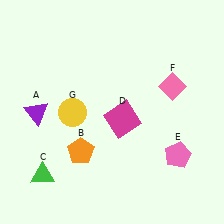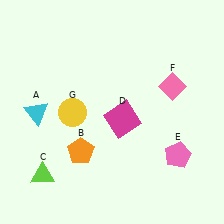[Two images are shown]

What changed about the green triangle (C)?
In Image 1, C is green. In Image 2, it changed to lime.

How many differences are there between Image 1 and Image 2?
There are 2 differences between the two images.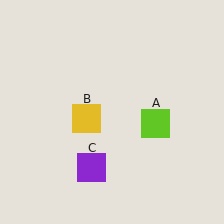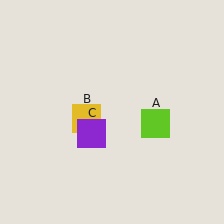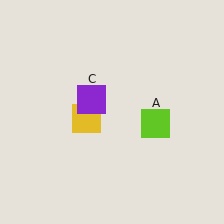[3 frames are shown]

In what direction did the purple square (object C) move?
The purple square (object C) moved up.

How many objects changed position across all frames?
1 object changed position: purple square (object C).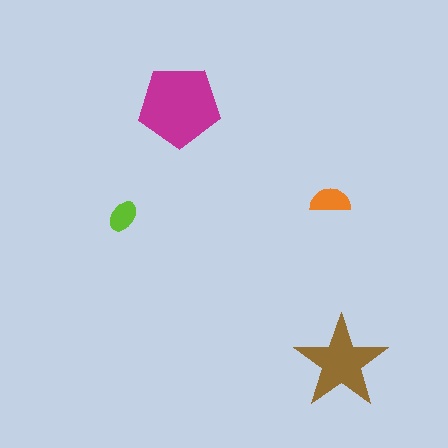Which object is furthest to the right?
The brown star is rightmost.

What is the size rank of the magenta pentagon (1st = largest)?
1st.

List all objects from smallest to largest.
The lime ellipse, the orange semicircle, the brown star, the magenta pentagon.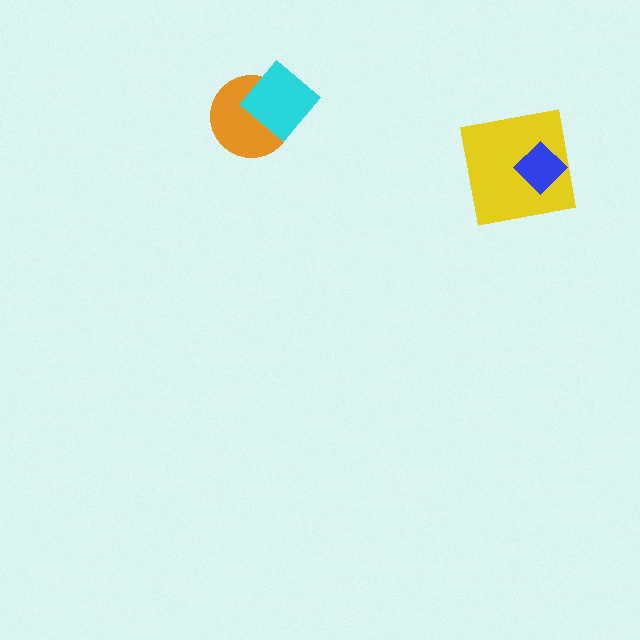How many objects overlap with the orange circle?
1 object overlaps with the orange circle.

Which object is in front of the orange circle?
The cyan diamond is in front of the orange circle.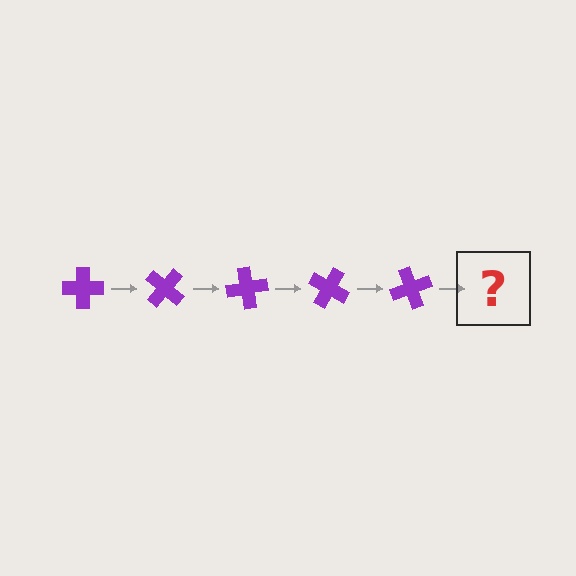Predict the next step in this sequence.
The next step is a purple cross rotated 200 degrees.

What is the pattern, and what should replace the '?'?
The pattern is that the cross rotates 40 degrees each step. The '?' should be a purple cross rotated 200 degrees.